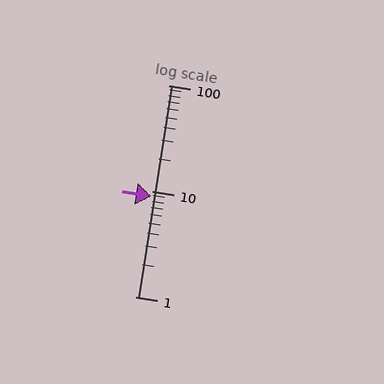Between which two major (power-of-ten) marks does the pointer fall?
The pointer is between 1 and 10.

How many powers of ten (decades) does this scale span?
The scale spans 2 decades, from 1 to 100.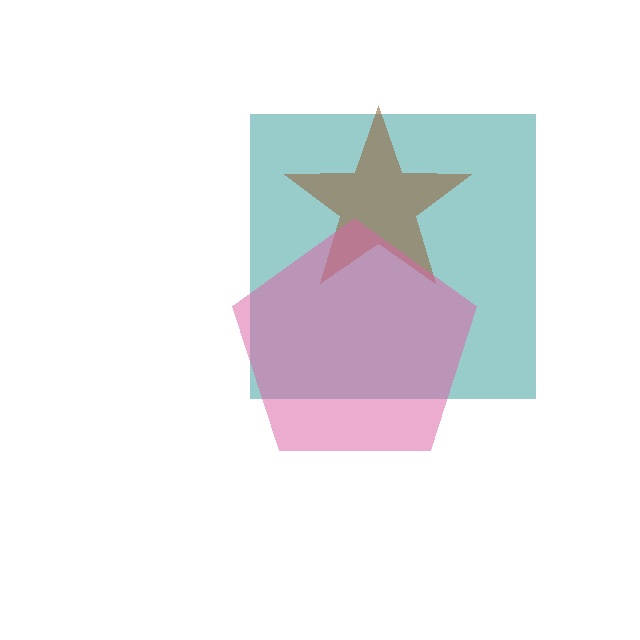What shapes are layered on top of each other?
The layered shapes are: a teal square, a brown star, a pink pentagon.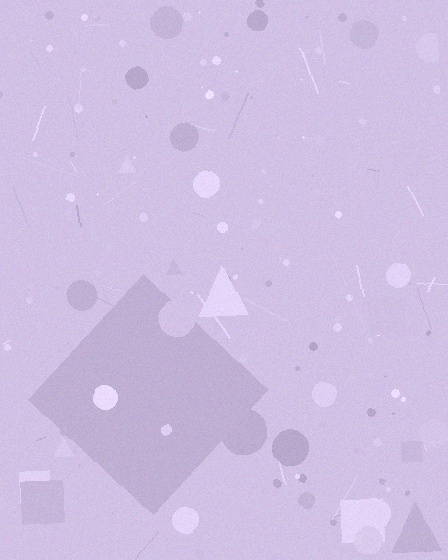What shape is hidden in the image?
A diamond is hidden in the image.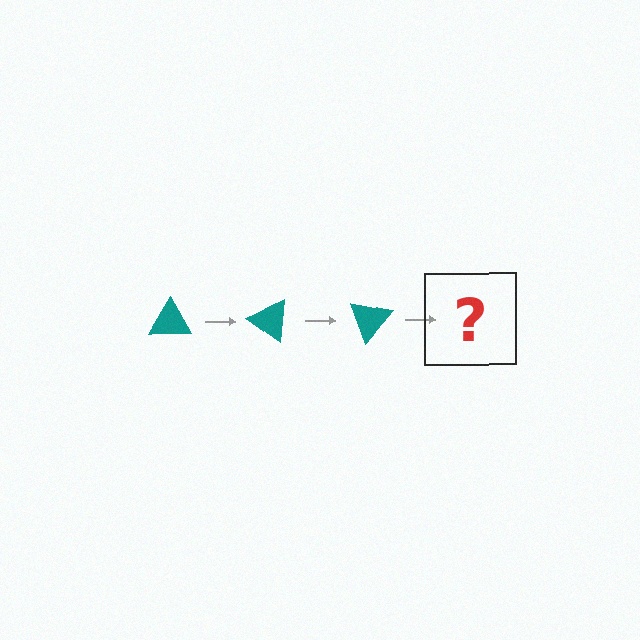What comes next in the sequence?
The next element should be a teal triangle rotated 105 degrees.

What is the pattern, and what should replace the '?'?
The pattern is that the triangle rotates 35 degrees each step. The '?' should be a teal triangle rotated 105 degrees.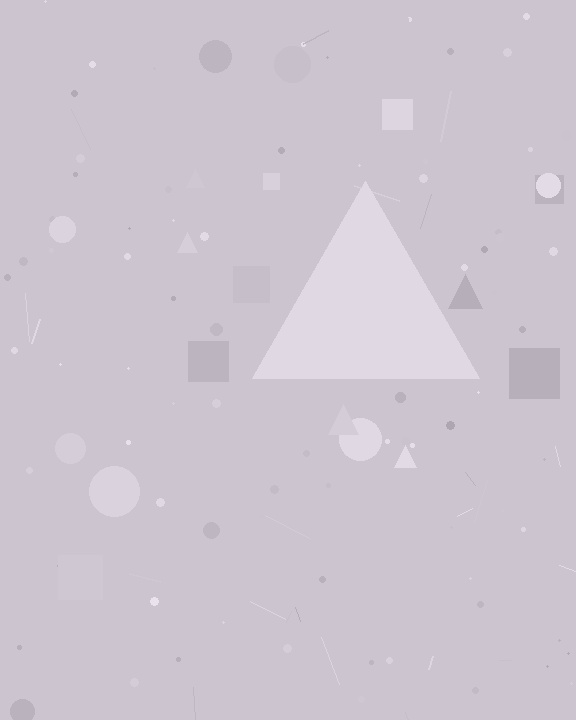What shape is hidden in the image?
A triangle is hidden in the image.